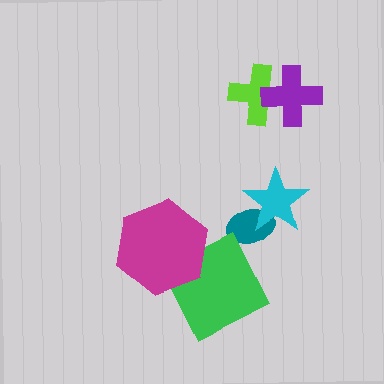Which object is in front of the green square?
The magenta hexagon is in front of the green square.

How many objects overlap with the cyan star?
1 object overlaps with the cyan star.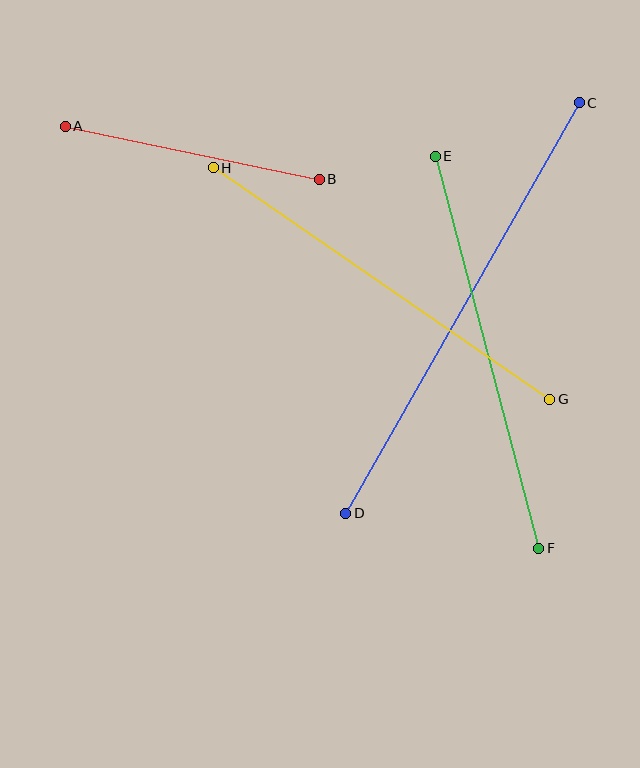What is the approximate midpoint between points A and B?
The midpoint is at approximately (192, 153) pixels.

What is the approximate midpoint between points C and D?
The midpoint is at approximately (462, 308) pixels.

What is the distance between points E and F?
The distance is approximately 405 pixels.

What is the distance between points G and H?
The distance is approximately 408 pixels.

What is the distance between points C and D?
The distance is approximately 472 pixels.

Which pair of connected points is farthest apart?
Points C and D are farthest apart.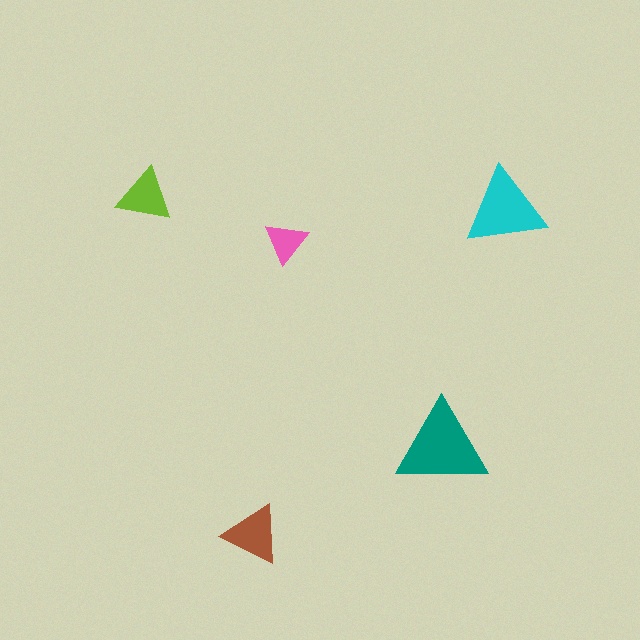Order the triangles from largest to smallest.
the teal one, the cyan one, the brown one, the lime one, the pink one.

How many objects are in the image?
There are 5 objects in the image.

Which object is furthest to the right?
The cyan triangle is rightmost.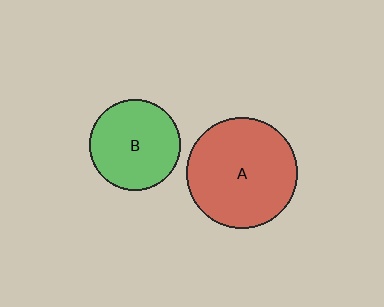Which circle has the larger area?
Circle A (red).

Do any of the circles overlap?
No, none of the circles overlap.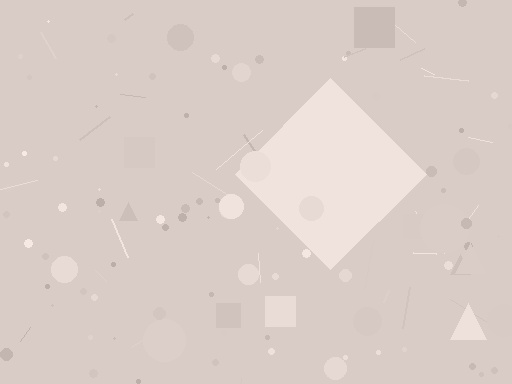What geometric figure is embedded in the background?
A diamond is embedded in the background.